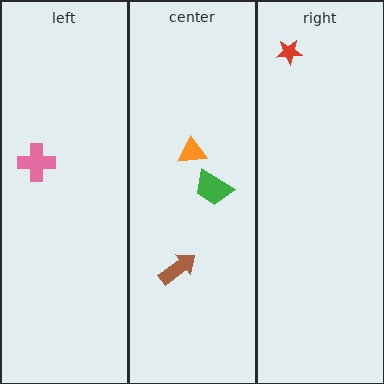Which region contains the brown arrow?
The center region.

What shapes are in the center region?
The orange triangle, the green trapezoid, the brown arrow.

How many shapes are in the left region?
1.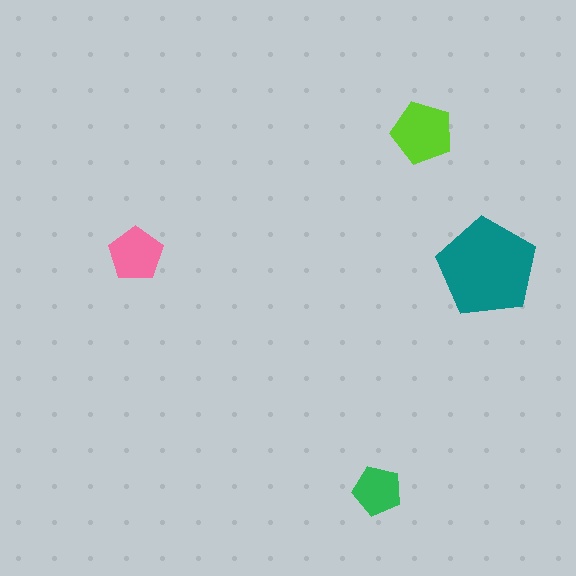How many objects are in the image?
There are 4 objects in the image.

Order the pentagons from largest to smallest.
the teal one, the lime one, the pink one, the green one.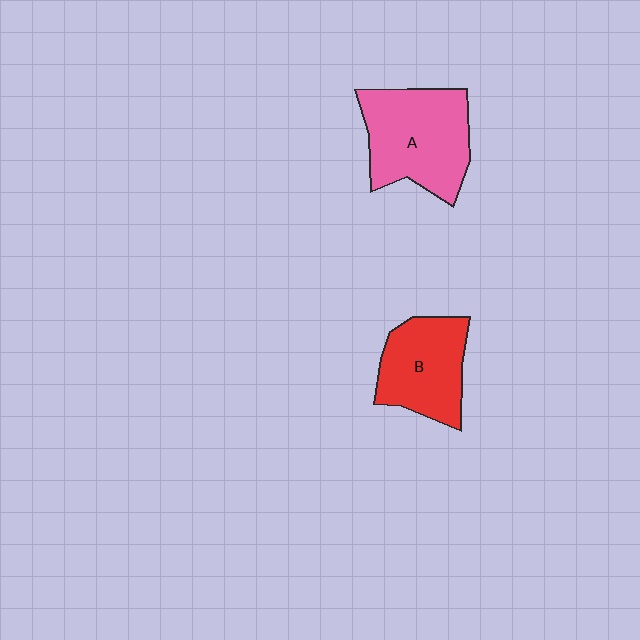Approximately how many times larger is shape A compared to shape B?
Approximately 1.3 times.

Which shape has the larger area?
Shape A (pink).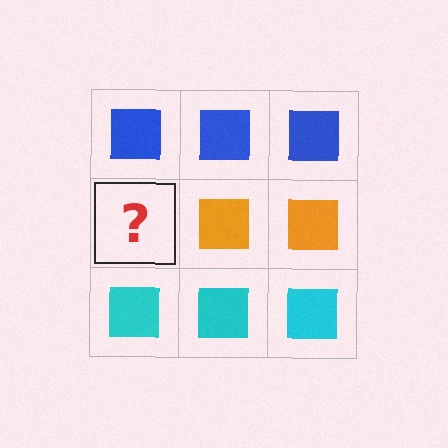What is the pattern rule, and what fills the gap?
The rule is that each row has a consistent color. The gap should be filled with an orange square.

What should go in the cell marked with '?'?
The missing cell should contain an orange square.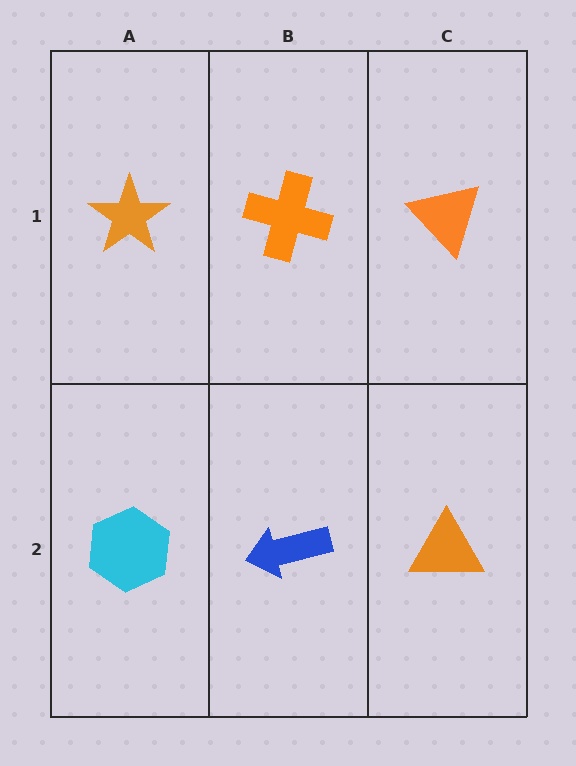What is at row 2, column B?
A blue arrow.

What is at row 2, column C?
An orange triangle.